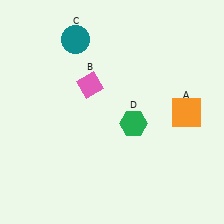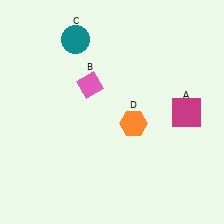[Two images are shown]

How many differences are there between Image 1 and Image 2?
There are 2 differences between the two images.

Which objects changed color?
A changed from orange to magenta. D changed from green to orange.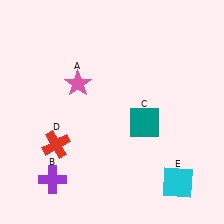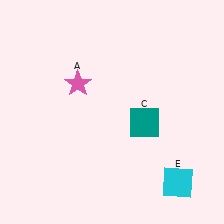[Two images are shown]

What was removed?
The red cross (D), the purple cross (B) were removed in Image 2.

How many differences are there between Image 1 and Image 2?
There are 2 differences between the two images.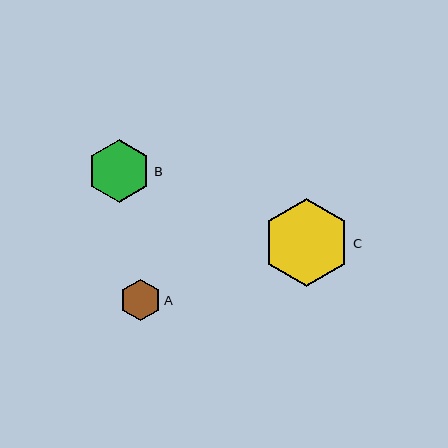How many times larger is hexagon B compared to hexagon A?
Hexagon B is approximately 1.5 times the size of hexagon A.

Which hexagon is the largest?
Hexagon C is the largest with a size of approximately 88 pixels.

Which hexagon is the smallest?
Hexagon A is the smallest with a size of approximately 42 pixels.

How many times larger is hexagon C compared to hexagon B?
Hexagon C is approximately 1.4 times the size of hexagon B.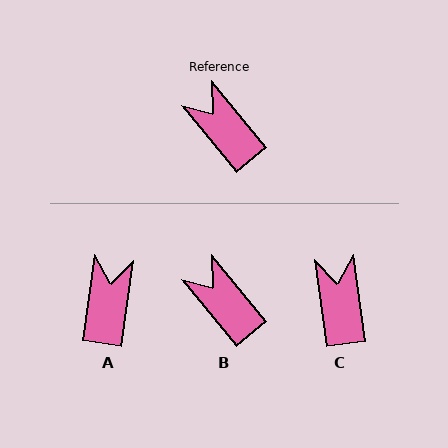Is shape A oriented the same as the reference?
No, it is off by about 48 degrees.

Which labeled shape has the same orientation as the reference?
B.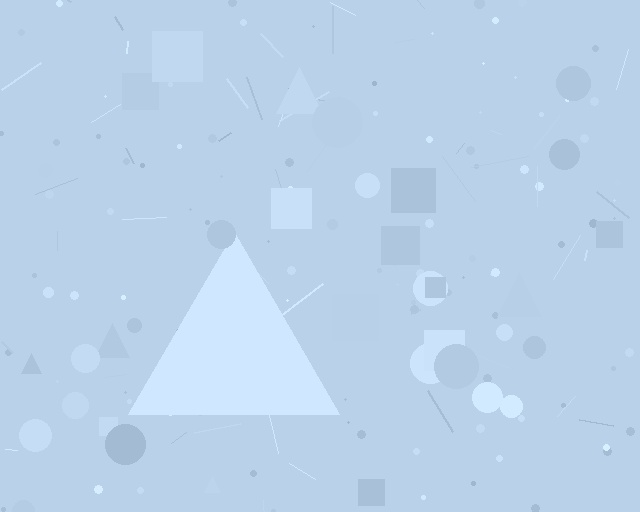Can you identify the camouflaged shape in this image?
The camouflaged shape is a triangle.